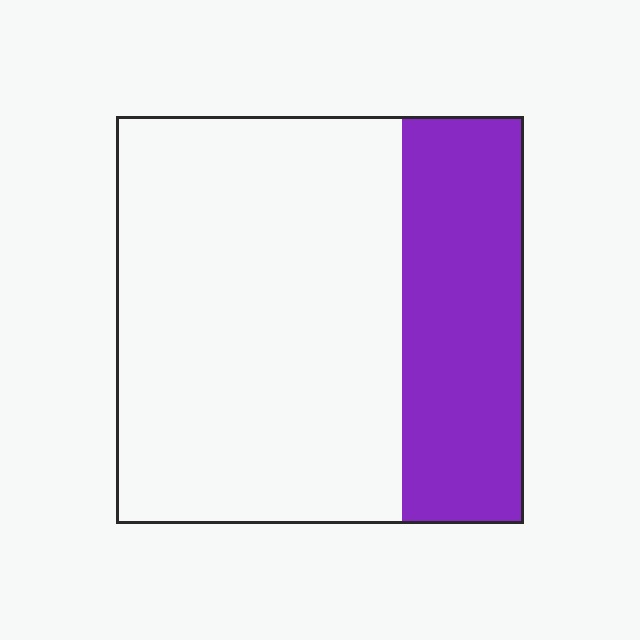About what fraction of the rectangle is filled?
About one third (1/3).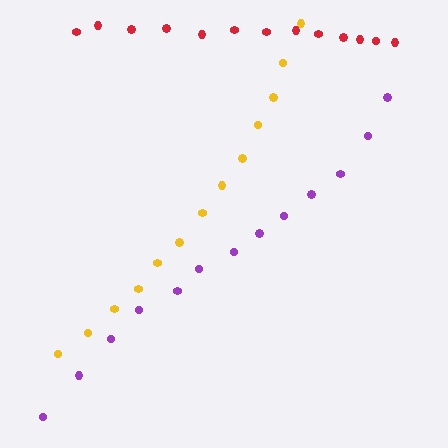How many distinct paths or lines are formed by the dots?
There are 3 distinct paths.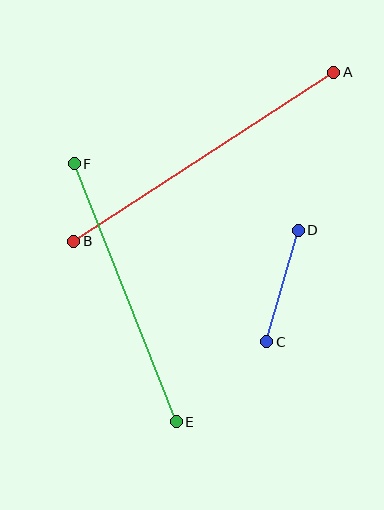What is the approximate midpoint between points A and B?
The midpoint is at approximately (204, 157) pixels.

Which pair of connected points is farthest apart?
Points A and B are farthest apart.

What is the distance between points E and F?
The distance is approximately 278 pixels.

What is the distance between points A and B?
The distance is approximately 310 pixels.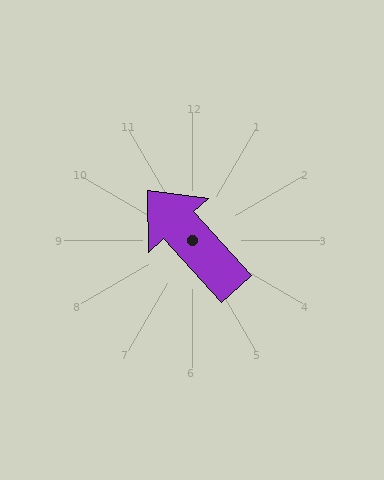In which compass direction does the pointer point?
Northwest.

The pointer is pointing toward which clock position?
Roughly 11 o'clock.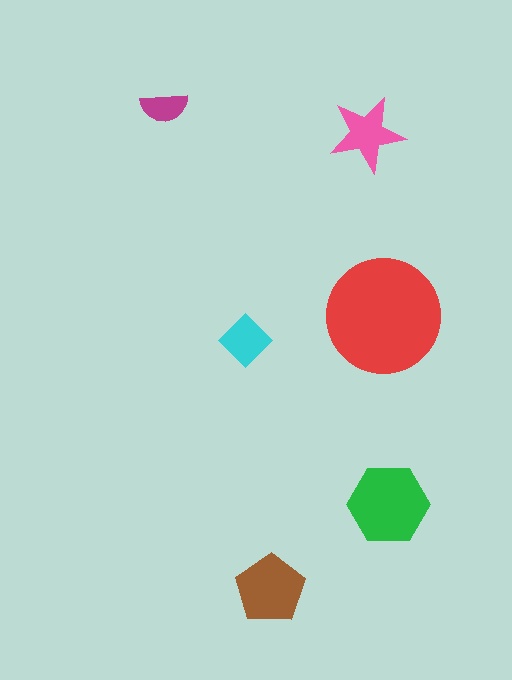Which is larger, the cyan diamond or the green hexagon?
The green hexagon.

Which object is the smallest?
The magenta semicircle.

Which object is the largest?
The red circle.